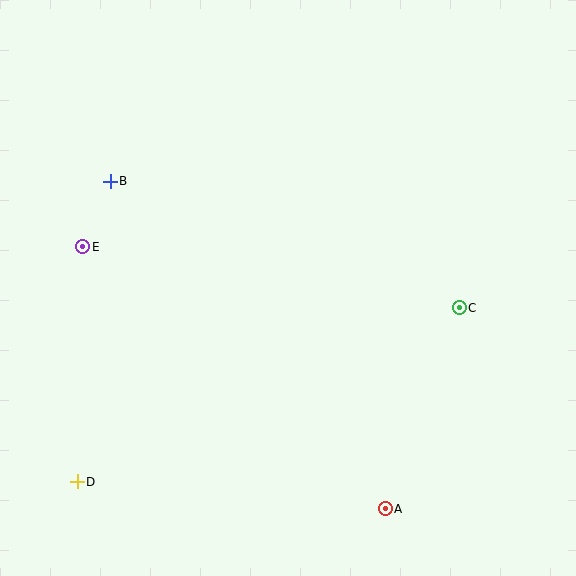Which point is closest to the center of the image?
Point C at (459, 308) is closest to the center.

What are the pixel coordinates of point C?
Point C is at (459, 308).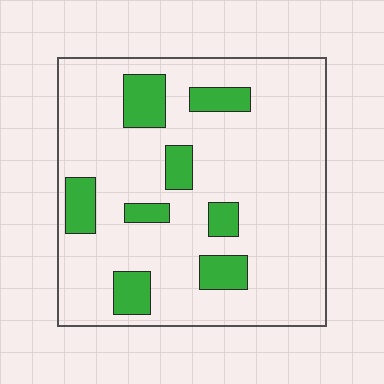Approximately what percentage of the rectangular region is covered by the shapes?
Approximately 15%.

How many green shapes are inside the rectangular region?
8.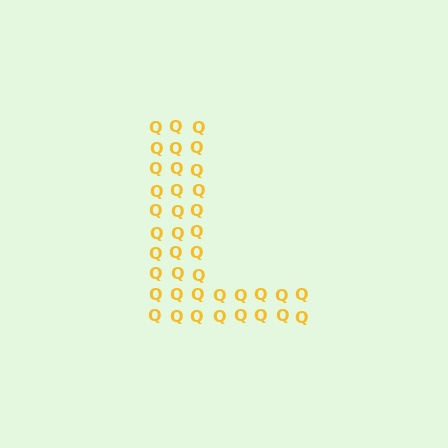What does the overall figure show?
The overall figure shows the letter L.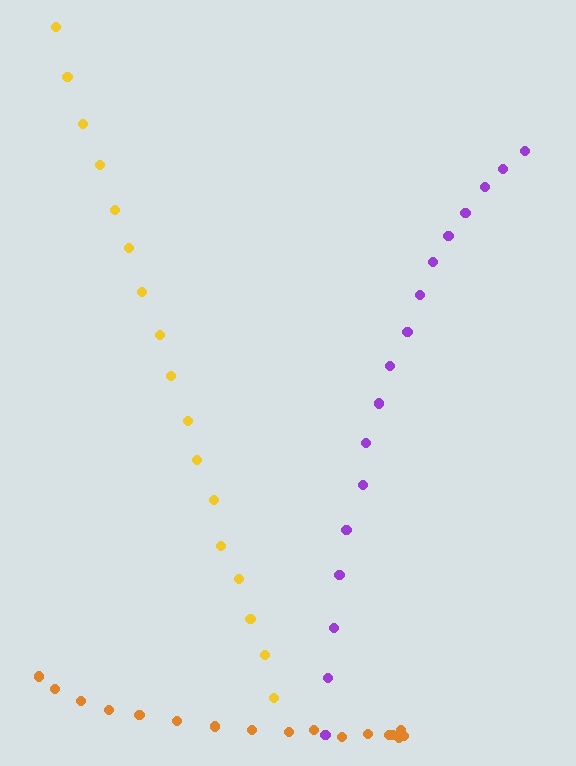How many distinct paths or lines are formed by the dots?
There are 3 distinct paths.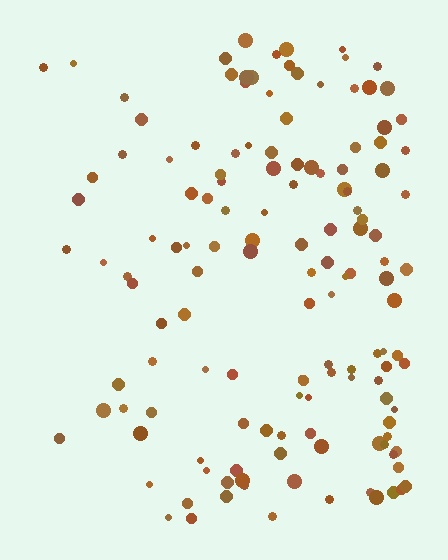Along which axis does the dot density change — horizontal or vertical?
Horizontal.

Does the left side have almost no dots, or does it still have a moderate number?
Still a moderate number, just noticeably fewer than the right.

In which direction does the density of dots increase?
From left to right, with the right side densest.